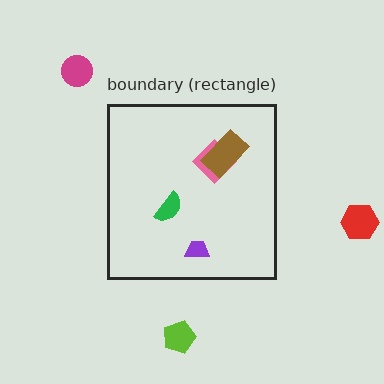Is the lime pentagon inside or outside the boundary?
Outside.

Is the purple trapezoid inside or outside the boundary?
Inside.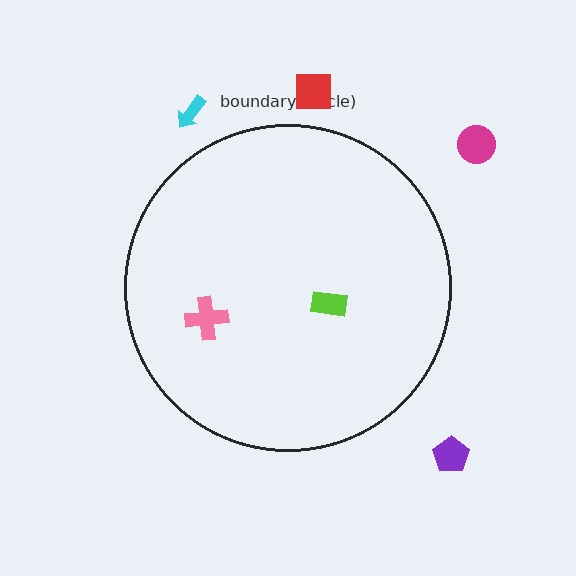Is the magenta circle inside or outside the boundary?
Outside.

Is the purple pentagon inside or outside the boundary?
Outside.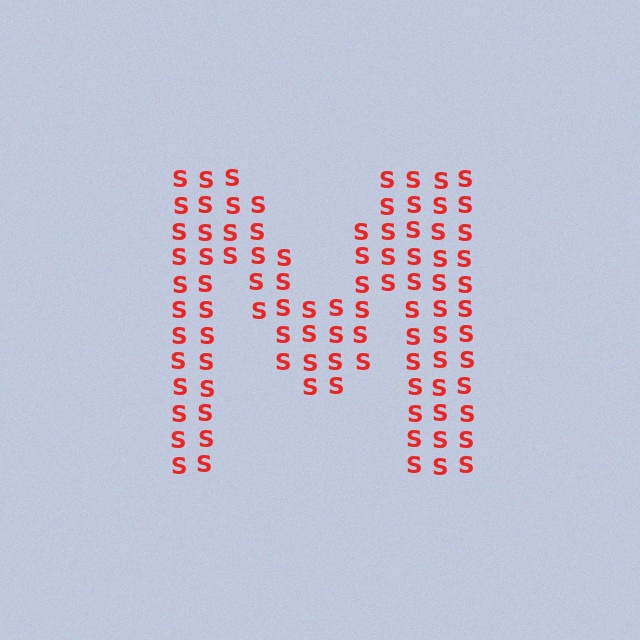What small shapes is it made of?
It is made of small letter S's.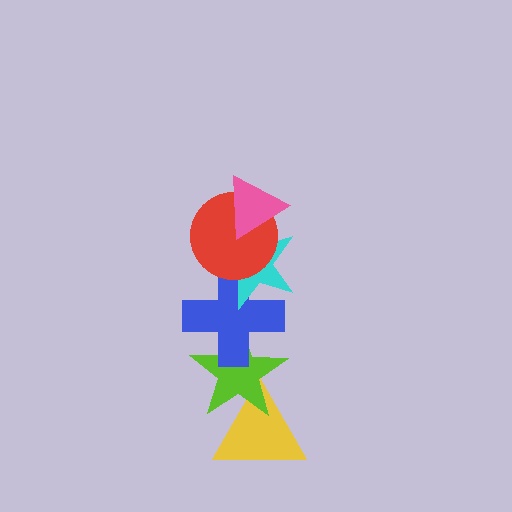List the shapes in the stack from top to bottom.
From top to bottom: the pink triangle, the red circle, the cyan star, the blue cross, the lime star, the yellow triangle.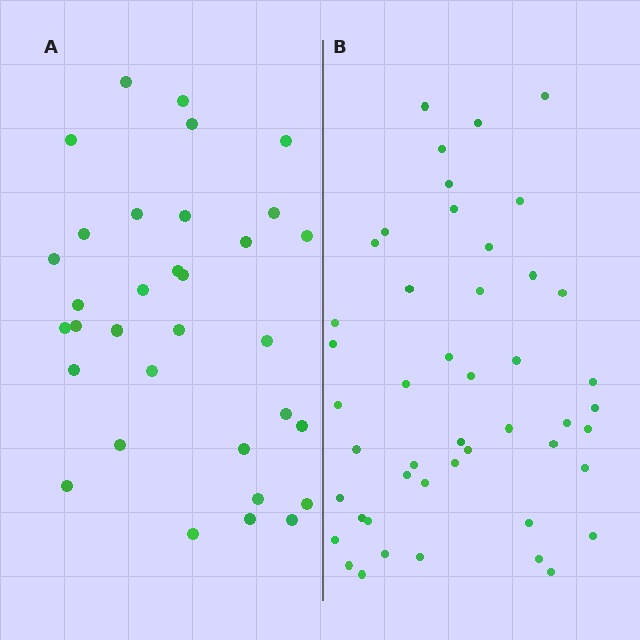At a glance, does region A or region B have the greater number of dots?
Region B (the right region) has more dots.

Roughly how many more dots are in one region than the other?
Region B has approximately 15 more dots than region A.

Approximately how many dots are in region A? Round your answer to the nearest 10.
About 30 dots. (The exact count is 33, which rounds to 30.)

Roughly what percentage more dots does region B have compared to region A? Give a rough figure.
About 40% more.